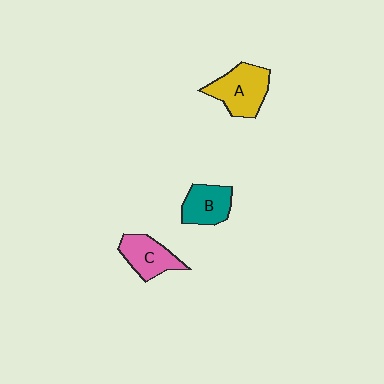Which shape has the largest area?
Shape A (yellow).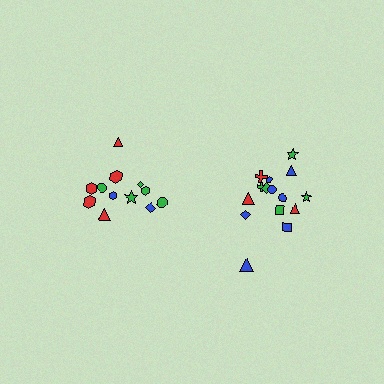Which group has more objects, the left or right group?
The right group.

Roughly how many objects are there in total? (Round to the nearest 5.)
Roughly 25 objects in total.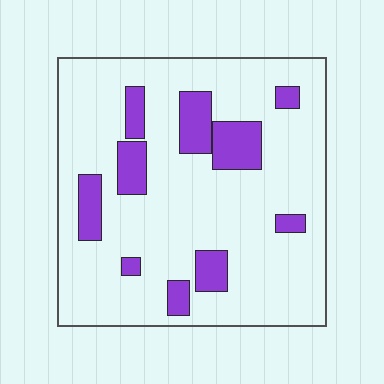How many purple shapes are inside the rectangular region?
10.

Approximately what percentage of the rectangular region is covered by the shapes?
Approximately 15%.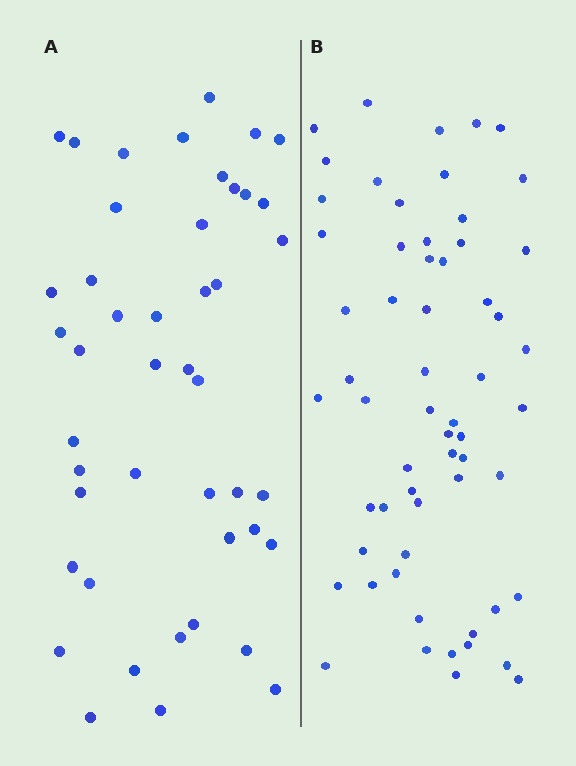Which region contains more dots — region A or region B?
Region B (the right region) has more dots.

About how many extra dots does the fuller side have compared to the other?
Region B has approximately 15 more dots than region A.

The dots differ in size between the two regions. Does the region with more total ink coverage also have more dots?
No. Region A has more total ink coverage because its dots are larger, but region B actually contains more individual dots. Total area can be misleading — the number of items is what matters here.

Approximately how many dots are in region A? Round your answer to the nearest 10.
About 40 dots. (The exact count is 45, which rounds to 40.)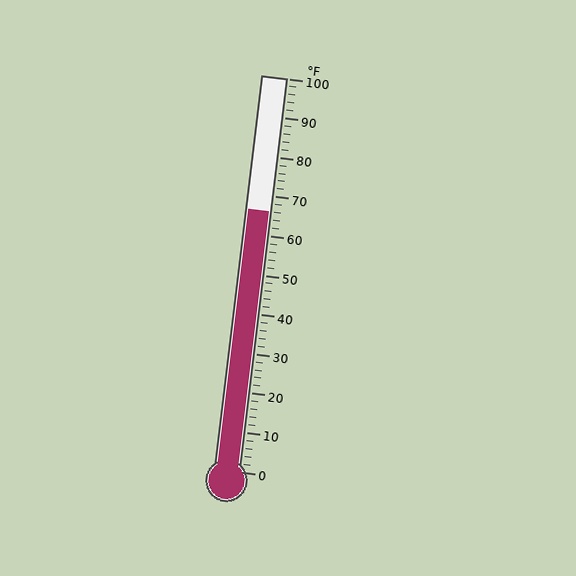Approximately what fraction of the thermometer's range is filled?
The thermometer is filled to approximately 65% of its range.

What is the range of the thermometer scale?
The thermometer scale ranges from 0°F to 100°F.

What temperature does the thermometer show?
The thermometer shows approximately 66°F.